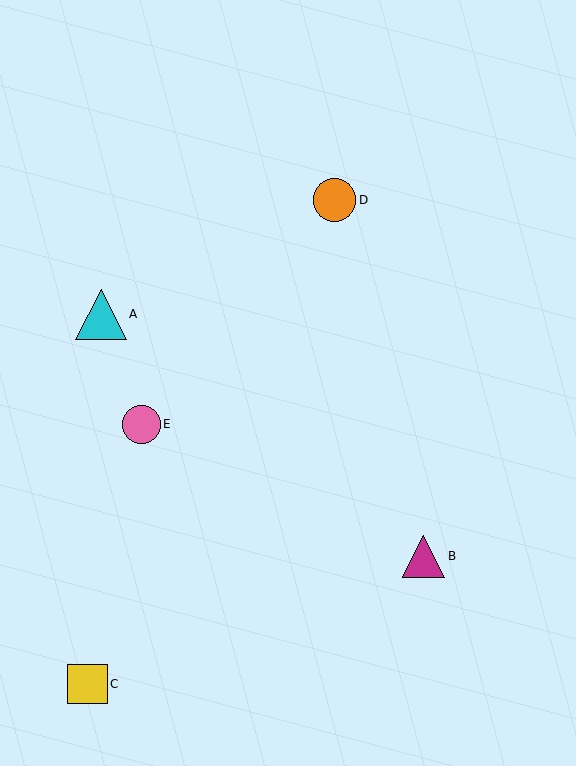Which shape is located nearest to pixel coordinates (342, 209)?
The orange circle (labeled D) at (335, 200) is nearest to that location.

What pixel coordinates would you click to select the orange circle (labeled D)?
Click at (335, 200) to select the orange circle D.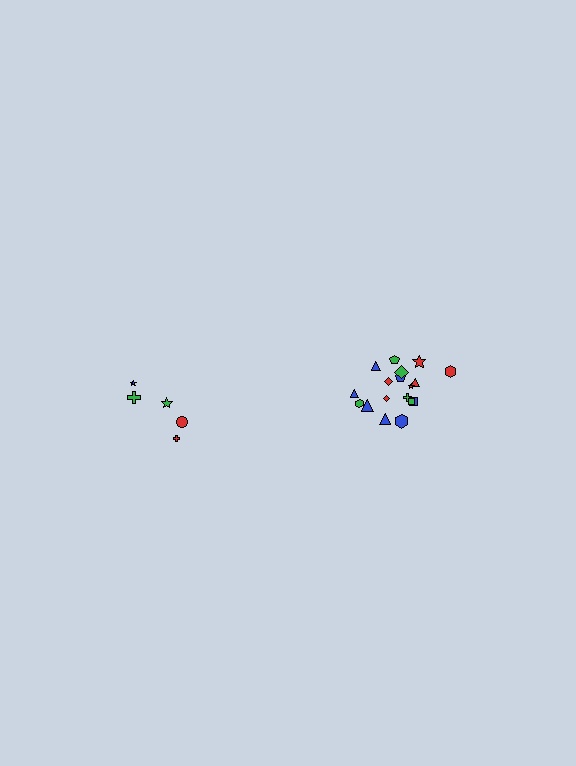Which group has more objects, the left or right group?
The right group.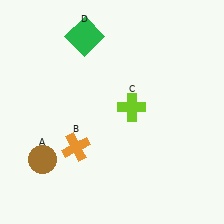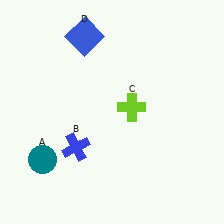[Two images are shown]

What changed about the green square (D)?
In Image 1, D is green. In Image 2, it changed to blue.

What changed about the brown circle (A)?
In Image 1, A is brown. In Image 2, it changed to teal.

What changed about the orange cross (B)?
In Image 1, B is orange. In Image 2, it changed to blue.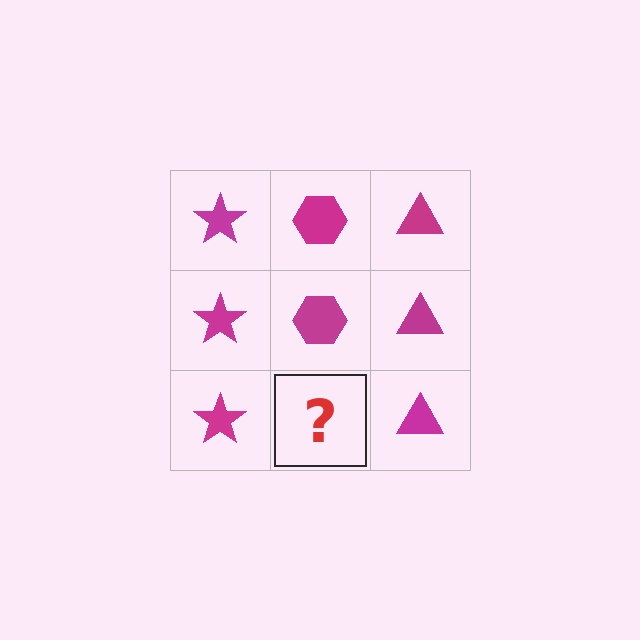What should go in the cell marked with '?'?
The missing cell should contain a magenta hexagon.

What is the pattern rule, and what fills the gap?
The rule is that each column has a consistent shape. The gap should be filled with a magenta hexagon.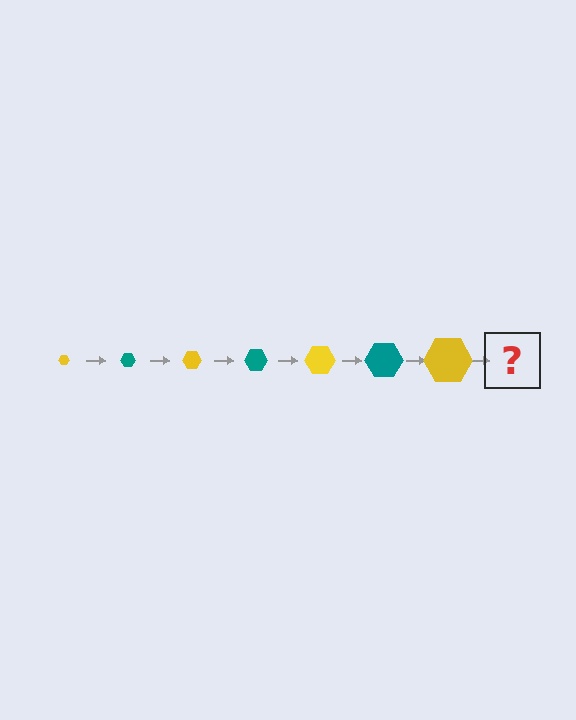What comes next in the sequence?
The next element should be a teal hexagon, larger than the previous one.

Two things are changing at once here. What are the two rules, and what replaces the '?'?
The two rules are that the hexagon grows larger each step and the color cycles through yellow and teal. The '?' should be a teal hexagon, larger than the previous one.